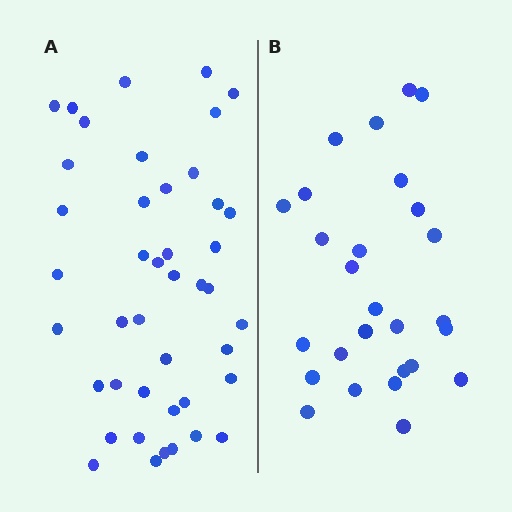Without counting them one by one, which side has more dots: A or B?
Region A (the left region) has more dots.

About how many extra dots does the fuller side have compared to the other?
Region A has approximately 15 more dots than region B.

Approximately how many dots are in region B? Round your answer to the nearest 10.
About 30 dots. (The exact count is 27, which rounds to 30.)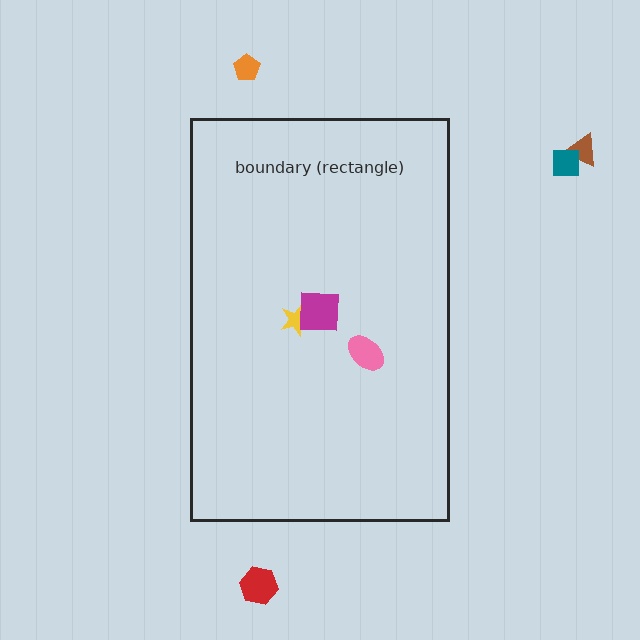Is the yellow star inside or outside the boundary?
Inside.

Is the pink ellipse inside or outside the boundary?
Inside.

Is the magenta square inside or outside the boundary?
Inside.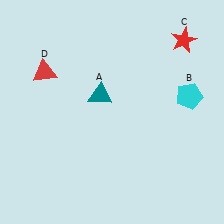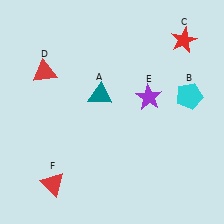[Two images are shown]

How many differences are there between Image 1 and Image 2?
There are 2 differences between the two images.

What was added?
A purple star (E), a red triangle (F) were added in Image 2.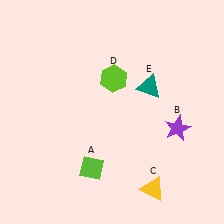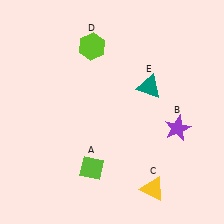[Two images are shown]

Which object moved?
The lime hexagon (D) moved up.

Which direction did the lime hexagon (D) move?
The lime hexagon (D) moved up.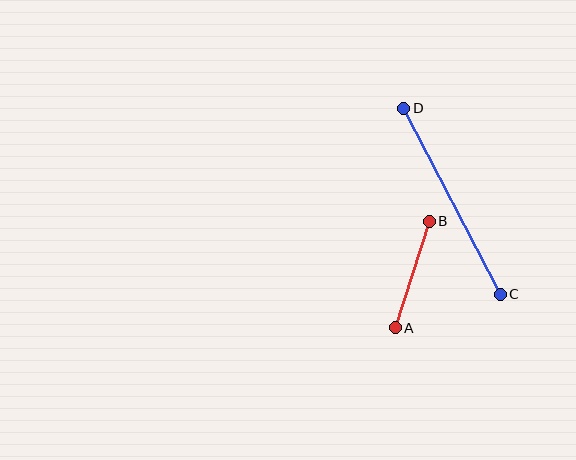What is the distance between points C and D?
The distance is approximately 210 pixels.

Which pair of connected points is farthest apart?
Points C and D are farthest apart.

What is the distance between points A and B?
The distance is approximately 111 pixels.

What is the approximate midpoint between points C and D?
The midpoint is at approximately (452, 201) pixels.